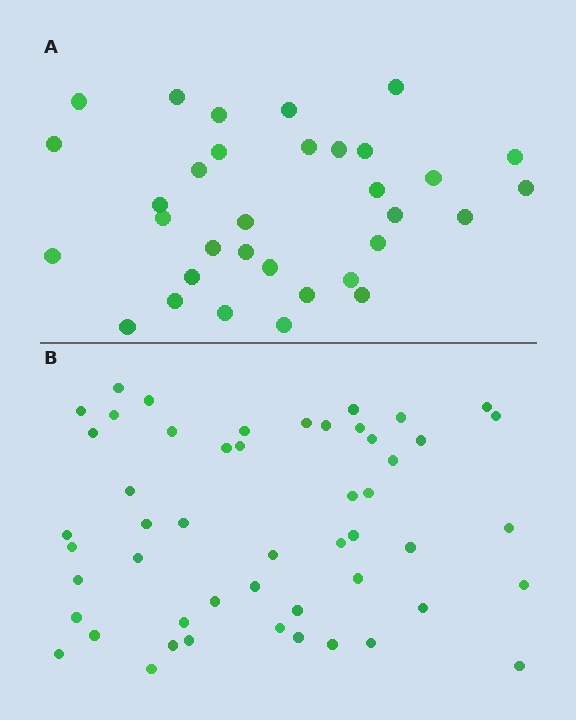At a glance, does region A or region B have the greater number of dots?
Region B (the bottom region) has more dots.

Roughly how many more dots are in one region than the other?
Region B has approximately 20 more dots than region A.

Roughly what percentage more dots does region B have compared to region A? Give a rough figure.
About 55% more.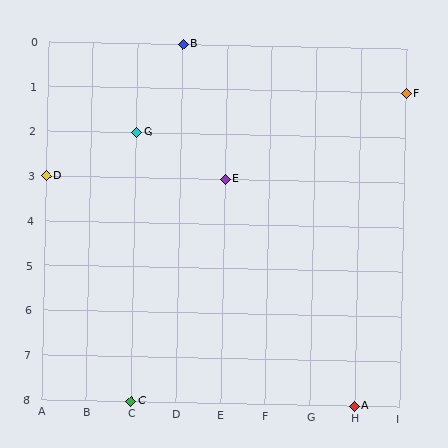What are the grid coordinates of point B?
Point B is at grid coordinates (D, 0).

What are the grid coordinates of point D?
Point D is at grid coordinates (A, 3).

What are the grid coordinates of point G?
Point G is at grid coordinates (C, 2).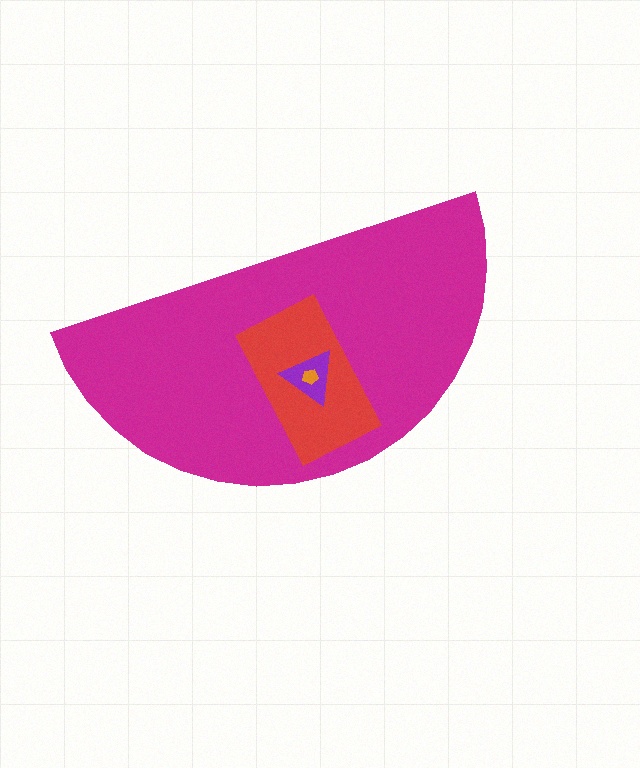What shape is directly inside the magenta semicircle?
The red rectangle.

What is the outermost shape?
The magenta semicircle.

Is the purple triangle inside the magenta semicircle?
Yes.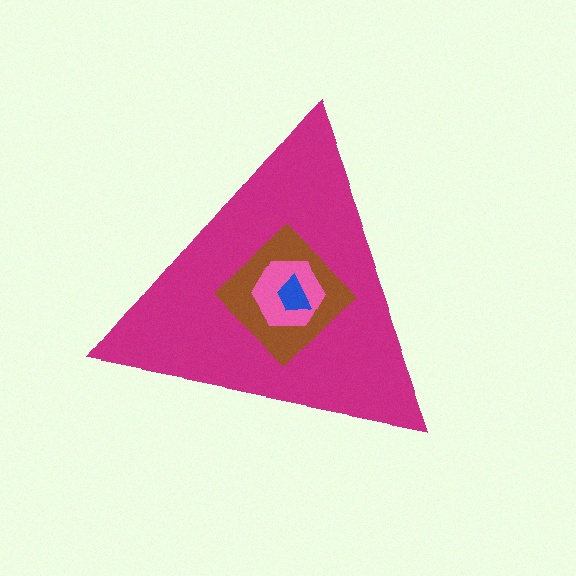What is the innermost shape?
The blue trapezoid.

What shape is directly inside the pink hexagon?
The blue trapezoid.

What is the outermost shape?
The magenta triangle.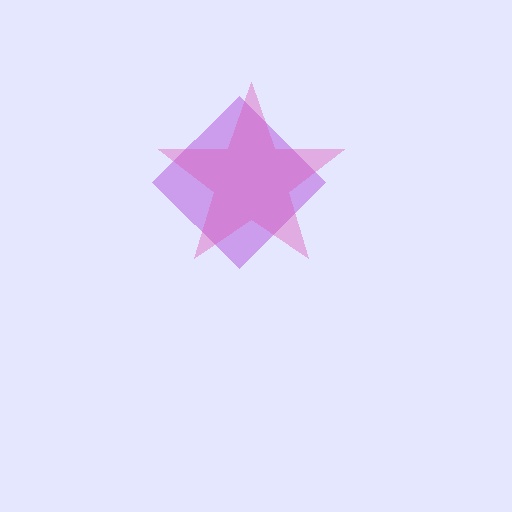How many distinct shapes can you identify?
There are 2 distinct shapes: a purple diamond, a pink star.